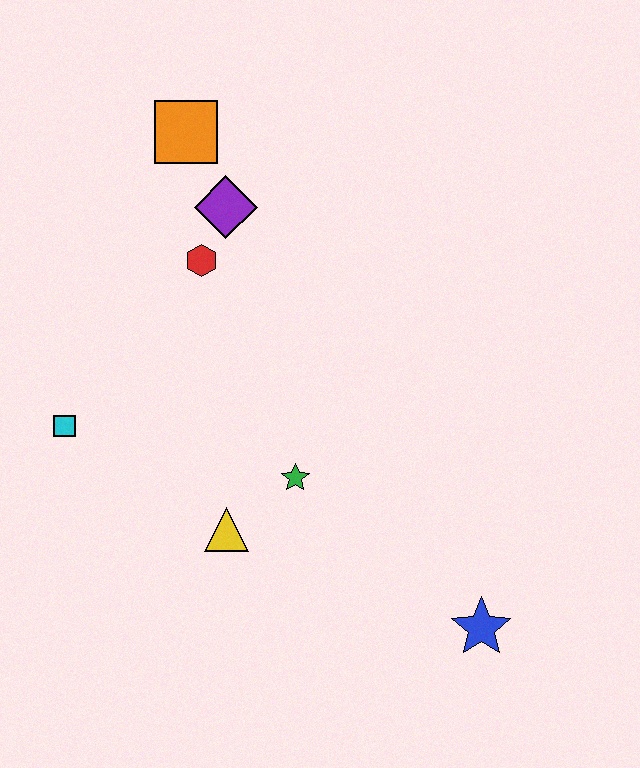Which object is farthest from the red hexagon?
The blue star is farthest from the red hexagon.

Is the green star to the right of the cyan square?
Yes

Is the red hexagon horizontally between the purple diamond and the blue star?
No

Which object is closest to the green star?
The yellow triangle is closest to the green star.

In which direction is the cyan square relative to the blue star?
The cyan square is to the left of the blue star.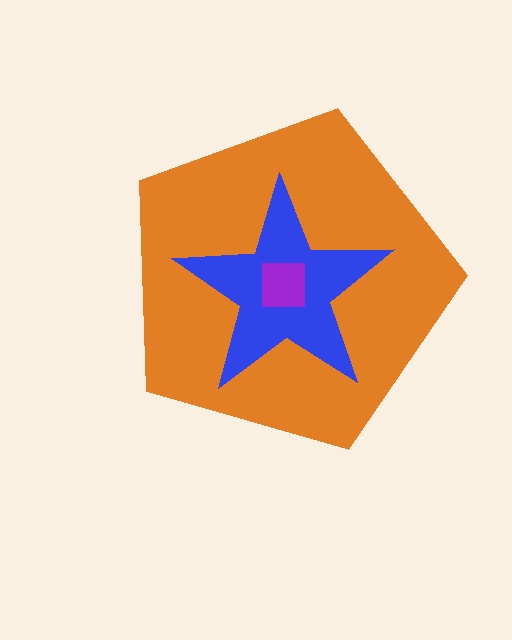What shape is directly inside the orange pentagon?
The blue star.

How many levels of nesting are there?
3.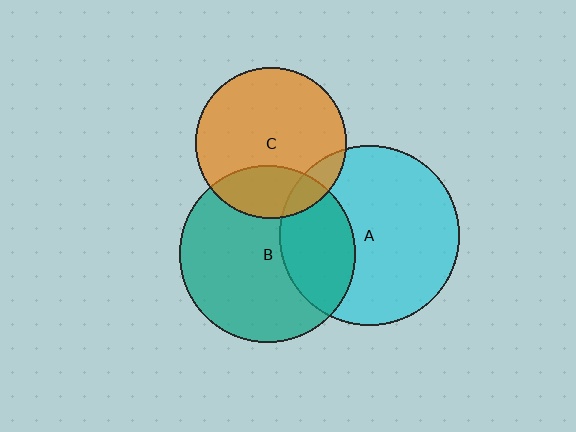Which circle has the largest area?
Circle A (cyan).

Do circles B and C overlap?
Yes.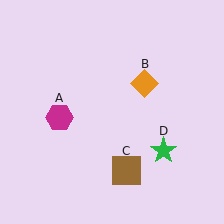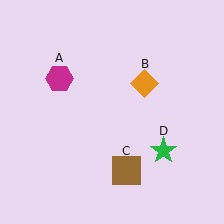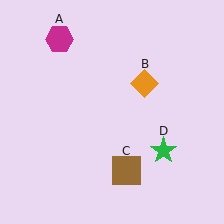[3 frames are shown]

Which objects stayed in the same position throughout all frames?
Orange diamond (object B) and brown square (object C) and green star (object D) remained stationary.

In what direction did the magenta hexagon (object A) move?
The magenta hexagon (object A) moved up.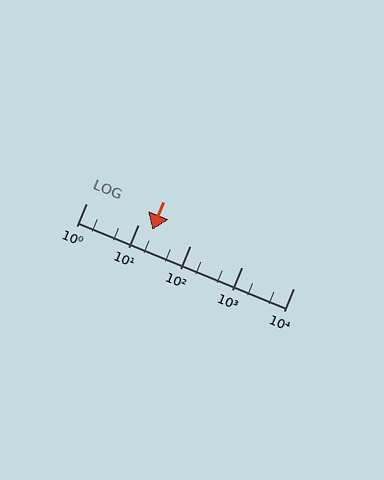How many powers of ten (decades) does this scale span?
The scale spans 4 decades, from 1 to 10000.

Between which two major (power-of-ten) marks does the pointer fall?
The pointer is between 10 and 100.